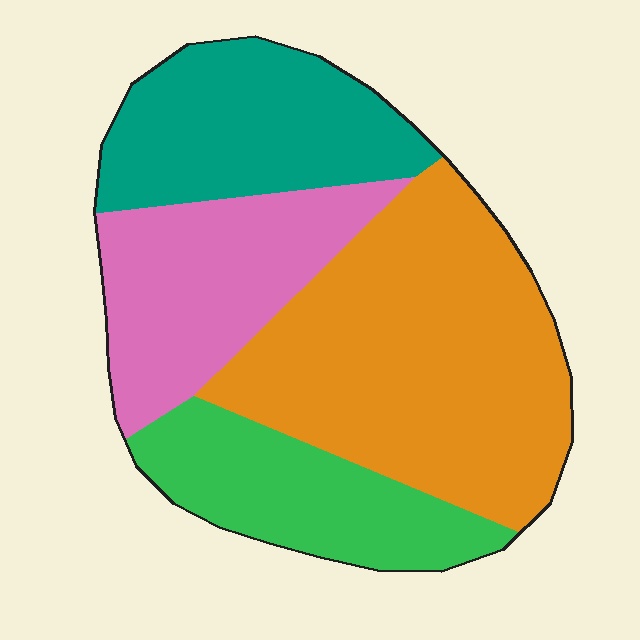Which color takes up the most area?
Orange, at roughly 40%.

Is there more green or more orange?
Orange.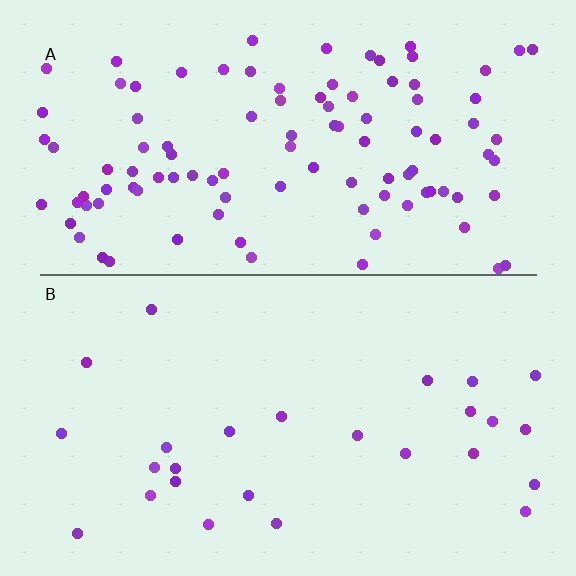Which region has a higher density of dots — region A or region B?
A (the top).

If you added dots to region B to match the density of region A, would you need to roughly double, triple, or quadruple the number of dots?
Approximately quadruple.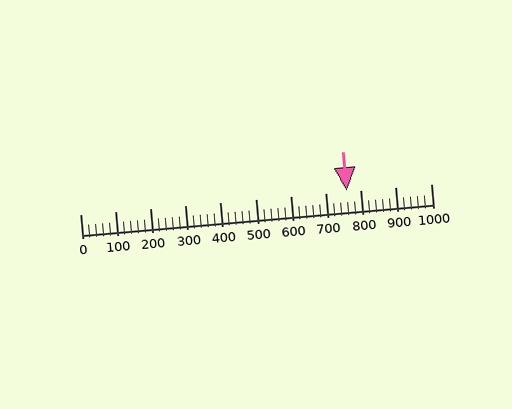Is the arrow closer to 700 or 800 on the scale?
The arrow is closer to 800.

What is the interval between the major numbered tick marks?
The major tick marks are spaced 100 units apart.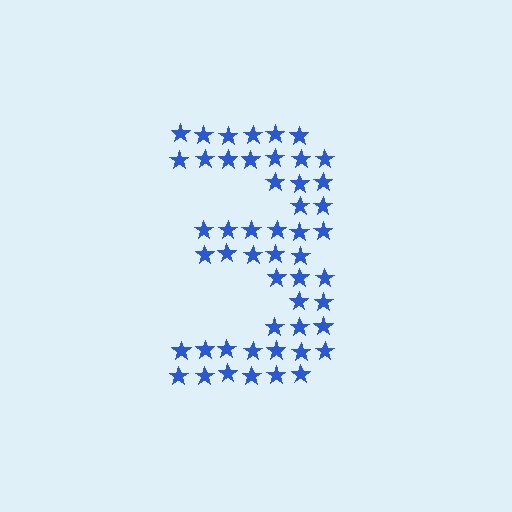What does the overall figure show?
The overall figure shows the digit 3.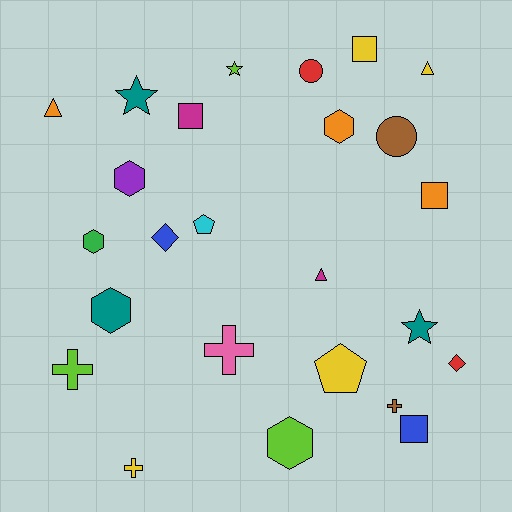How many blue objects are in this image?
There are 2 blue objects.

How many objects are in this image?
There are 25 objects.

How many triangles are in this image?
There are 3 triangles.